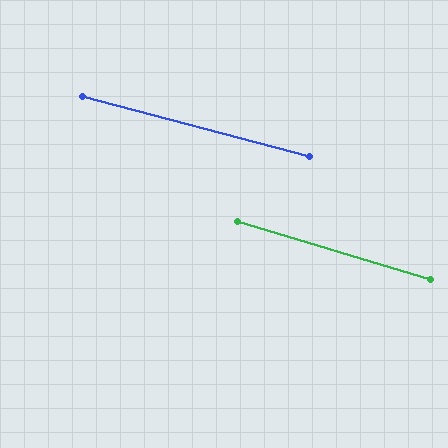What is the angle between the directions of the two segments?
Approximately 2 degrees.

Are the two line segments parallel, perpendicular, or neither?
Parallel — their directions differ by only 2.0°.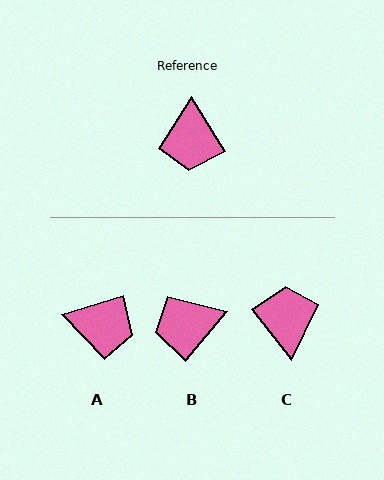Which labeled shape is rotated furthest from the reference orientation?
C, about 174 degrees away.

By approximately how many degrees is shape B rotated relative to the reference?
Approximately 72 degrees clockwise.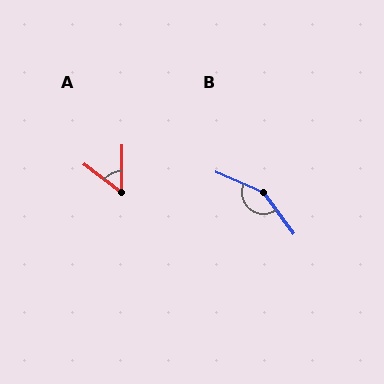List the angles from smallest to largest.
A (54°), B (150°).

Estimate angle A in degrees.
Approximately 54 degrees.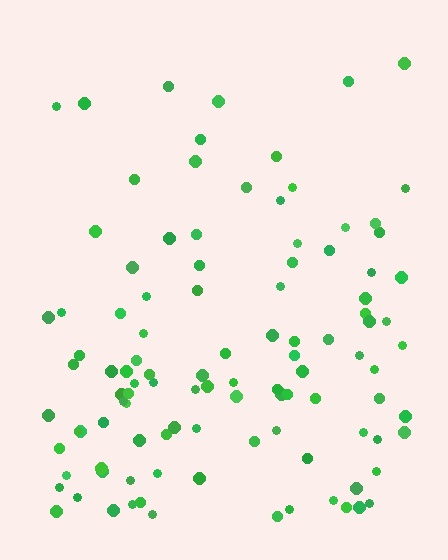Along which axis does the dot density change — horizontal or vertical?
Vertical.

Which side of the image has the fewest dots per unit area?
The top.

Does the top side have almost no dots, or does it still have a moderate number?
Still a moderate number, just noticeably fewer than the bottom.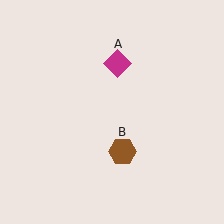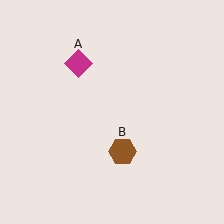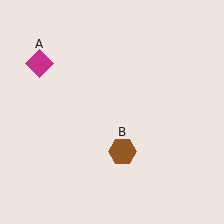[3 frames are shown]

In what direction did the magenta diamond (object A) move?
The magenta diamond (object A) moved left.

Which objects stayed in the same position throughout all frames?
Brown hexagon (object B) remained stationary.